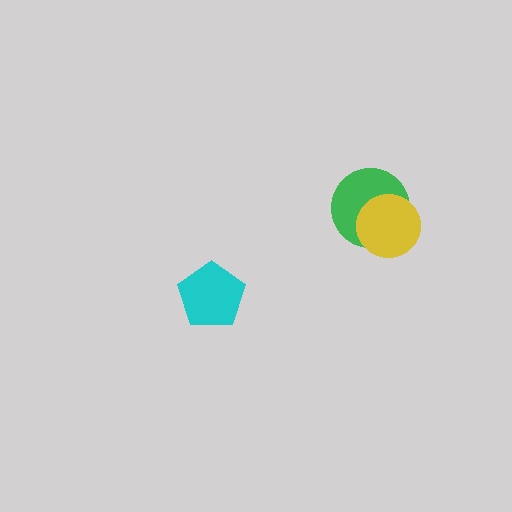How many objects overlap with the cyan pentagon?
0 objects overlap with the cyan pentagon.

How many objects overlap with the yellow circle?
1 object overlaps with the yellow circle.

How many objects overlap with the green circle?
1 object overlaps with the green circle.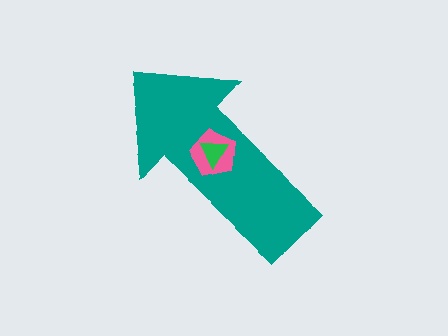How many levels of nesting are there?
3.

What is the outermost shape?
The teal arrow.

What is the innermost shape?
The green triangle.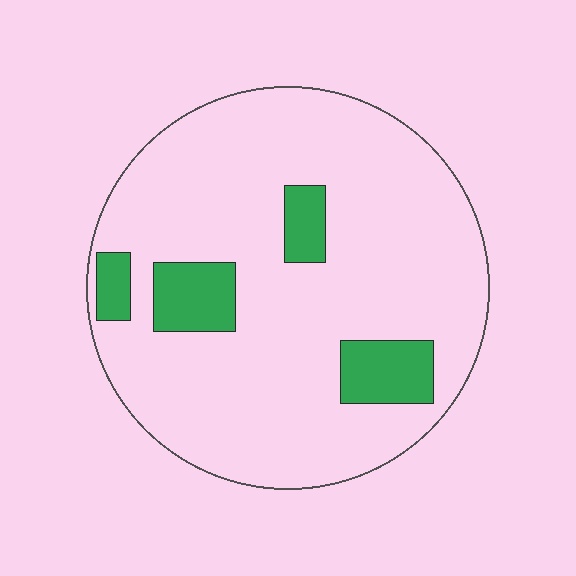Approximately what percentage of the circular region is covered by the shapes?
Approximately 15%.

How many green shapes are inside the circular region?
4.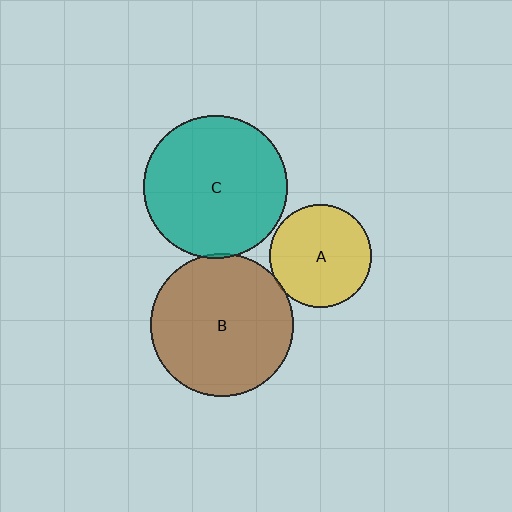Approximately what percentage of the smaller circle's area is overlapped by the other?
Approximately 5%.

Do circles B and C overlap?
Yes.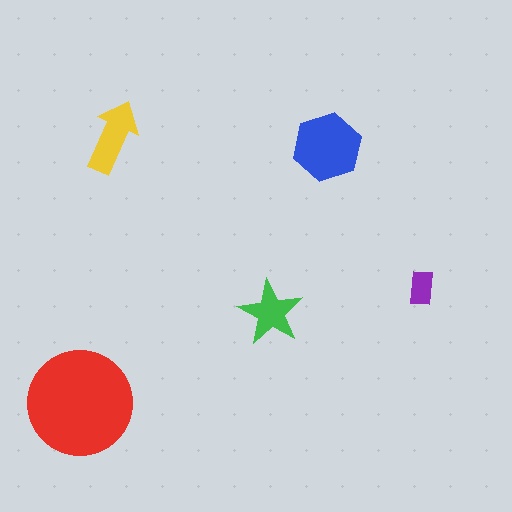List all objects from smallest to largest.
The purple rectangle, the green star, the yellow arrow, the blue hexagon, the red circle.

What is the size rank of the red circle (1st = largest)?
1st.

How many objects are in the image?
There are 5 objects in the image.